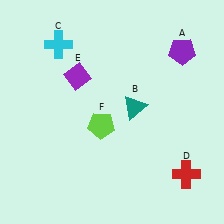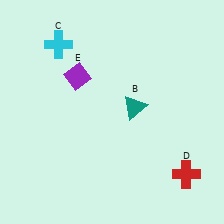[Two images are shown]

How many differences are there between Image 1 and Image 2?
There are 2 differences between the two images.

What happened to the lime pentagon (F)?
The lime pentagon (F) was removed in Image 2. It was in the bottom-left area of Image 1.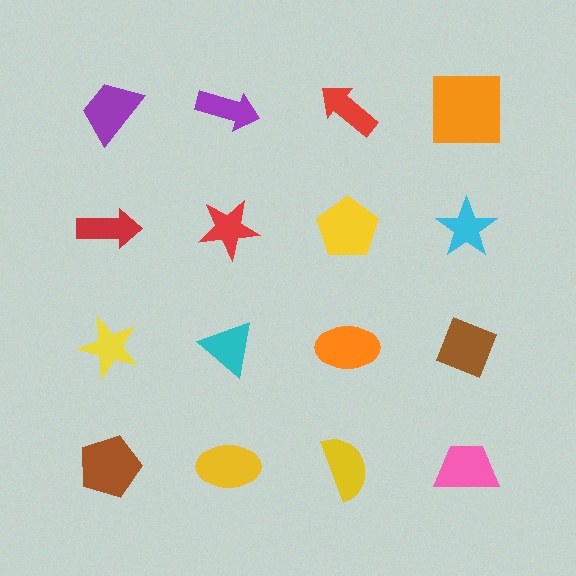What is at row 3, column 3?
An orange ellipse.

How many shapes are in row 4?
4 shapes.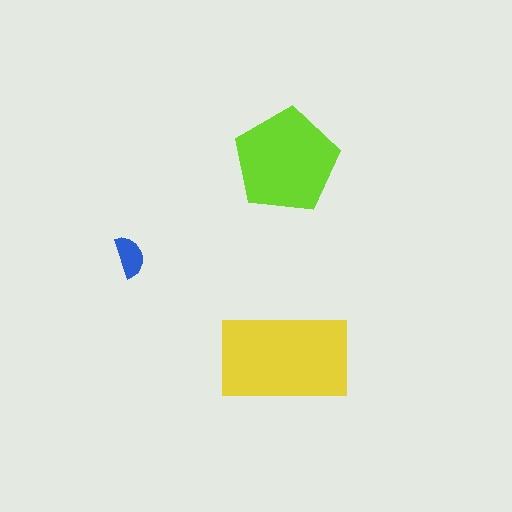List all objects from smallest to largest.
The blue semicircle, the lime pentagon, the yellow rectangle.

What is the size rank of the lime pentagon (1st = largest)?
2nd.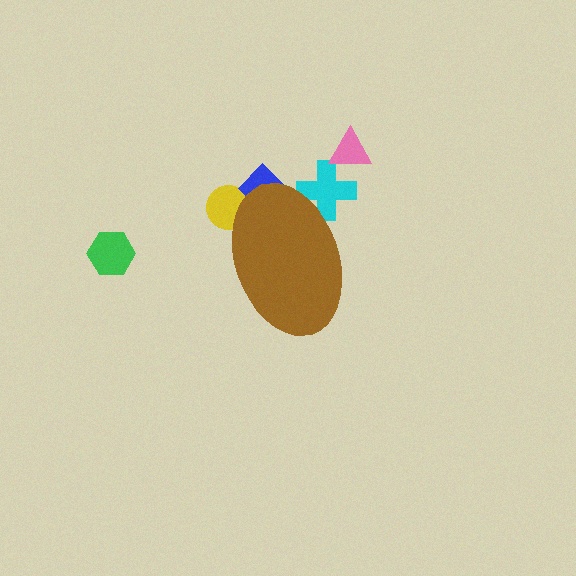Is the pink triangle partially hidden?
No, the pink triangle is fully visible.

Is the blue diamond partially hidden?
Yes, the blue diamond is partially hidden behind the brown ellipse.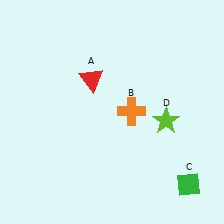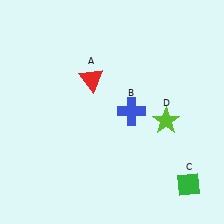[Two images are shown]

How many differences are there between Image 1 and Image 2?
There is 1 difference between the two images.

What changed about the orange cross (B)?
In Image 1, B is orange. In Image 2, it changed to blue.